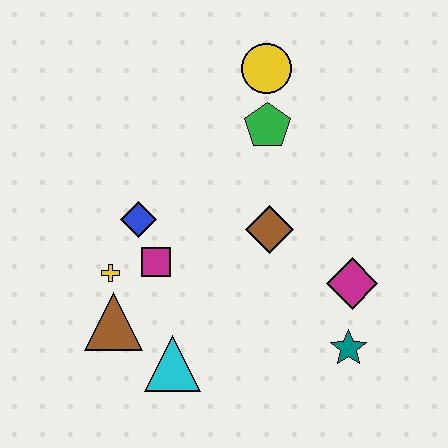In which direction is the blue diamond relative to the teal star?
The blue diamond is to the left of the teal star.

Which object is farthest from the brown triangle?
The yellow circle is farthest from the brown triangle.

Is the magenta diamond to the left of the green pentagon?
No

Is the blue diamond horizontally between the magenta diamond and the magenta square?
No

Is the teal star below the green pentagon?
Yes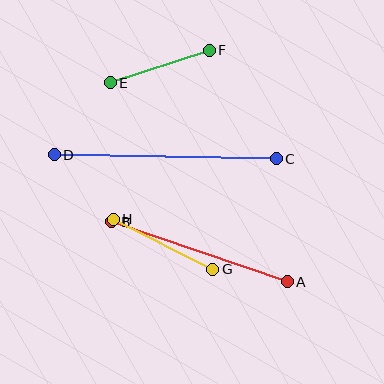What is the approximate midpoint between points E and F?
The midpoint is at approximately (160, 67) pixels.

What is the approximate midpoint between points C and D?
The midpoint is at approximately (165, 157) pixels.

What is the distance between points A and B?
The distance is approximately 185 pixels.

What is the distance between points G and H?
The distance is approximately 112 pixels.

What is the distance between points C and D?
The distance is approximately 222 pixels.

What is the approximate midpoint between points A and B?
The midpoint is at approximately (199, 252) pixels.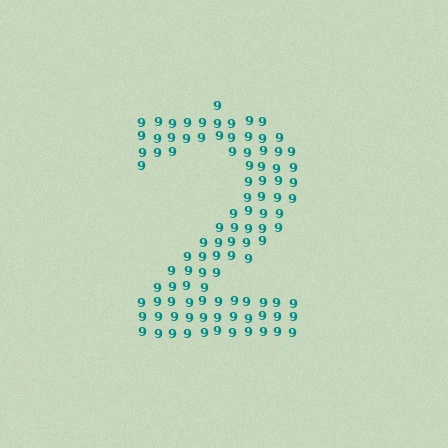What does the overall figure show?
The overall figure shows the digit 2.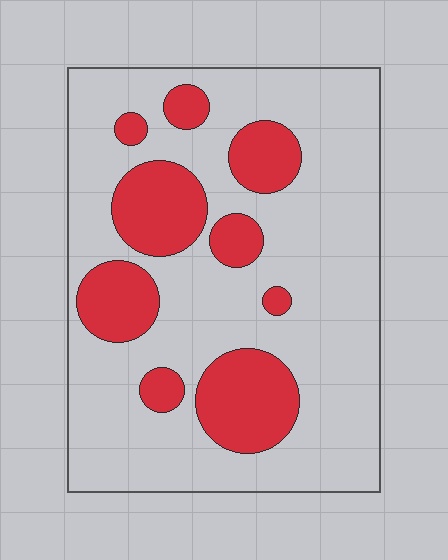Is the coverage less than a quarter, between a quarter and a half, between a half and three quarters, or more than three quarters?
Less than a quarter.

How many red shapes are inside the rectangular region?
9.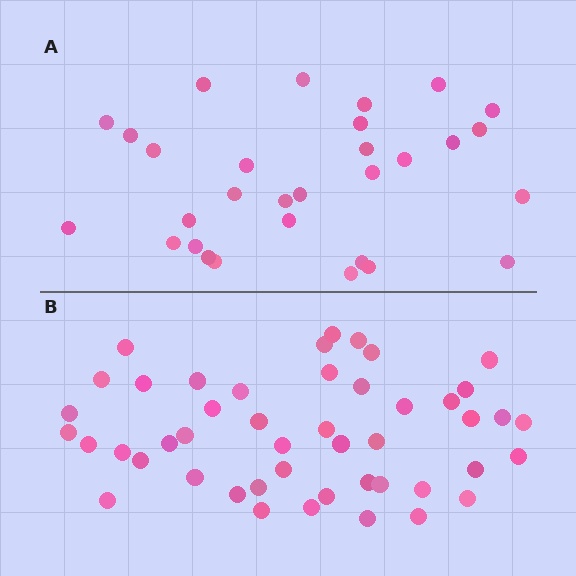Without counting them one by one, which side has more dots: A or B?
Region B (the bottom region) has more dots.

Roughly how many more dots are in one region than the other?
Region B has approximately 15 more dots than region A.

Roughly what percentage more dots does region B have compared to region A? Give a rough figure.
About 55% more.